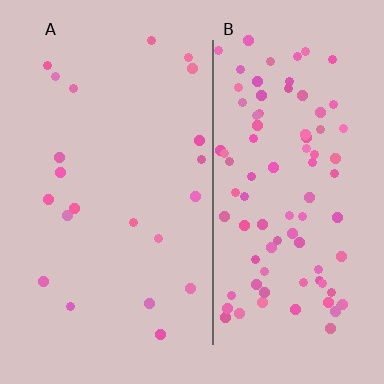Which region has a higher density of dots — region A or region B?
B (the right).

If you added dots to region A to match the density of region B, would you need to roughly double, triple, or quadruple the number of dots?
Approximately quadruple.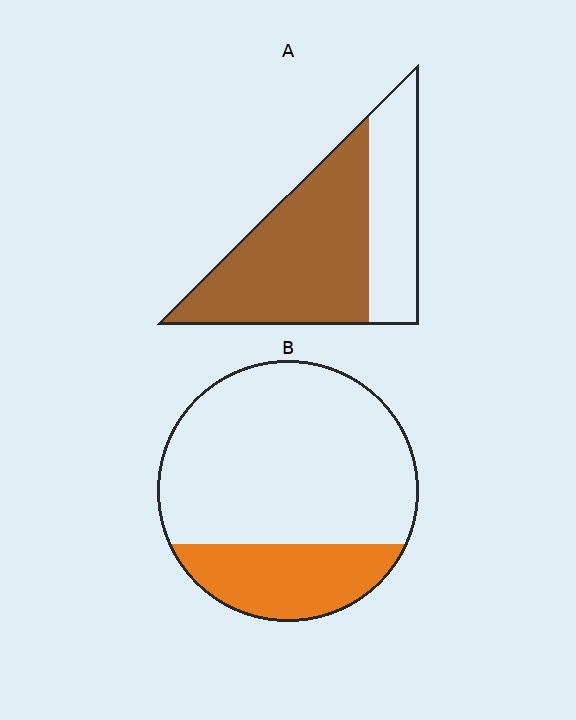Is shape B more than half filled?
No.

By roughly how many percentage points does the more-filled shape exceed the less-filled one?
By roughly 40 percentage points (A over B).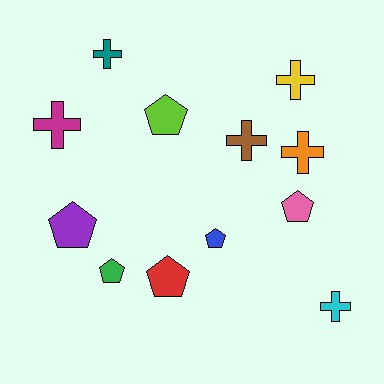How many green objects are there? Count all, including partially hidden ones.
There is 1 green object.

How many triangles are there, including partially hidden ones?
There are no triangles.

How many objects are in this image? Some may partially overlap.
There are 12 objects.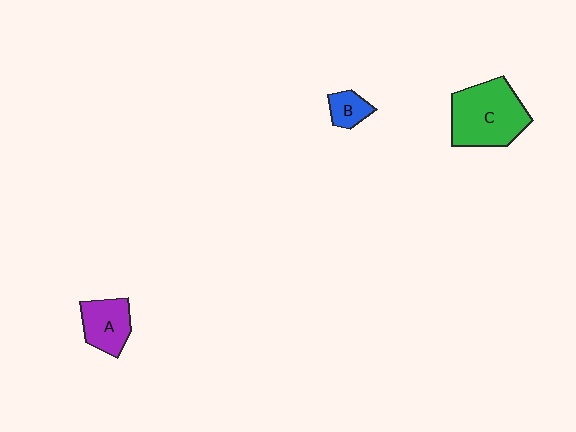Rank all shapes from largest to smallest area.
From largest to smallest: C (green), A (purple), B (blue).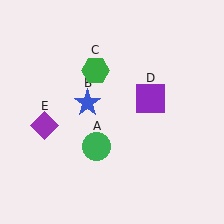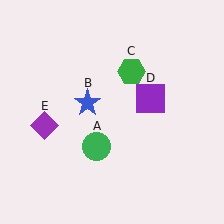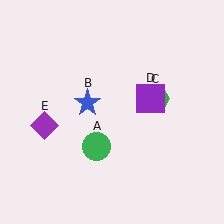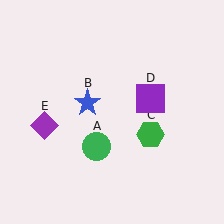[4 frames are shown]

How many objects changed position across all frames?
1 object changed position: green hexagon (object C).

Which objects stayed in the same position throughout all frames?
Green circle (object A) and blue star (object B) and purple square (object D) and purple diamond (object E) remained stationary.